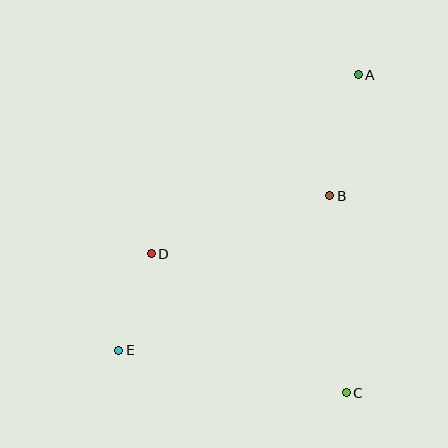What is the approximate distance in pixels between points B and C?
The distance between B and C is approximately 197 pixels.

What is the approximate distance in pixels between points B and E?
The distance between B and E is approximately 261 pixels.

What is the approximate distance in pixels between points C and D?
The distance between C and D is approximately 239 pixels.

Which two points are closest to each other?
Points D and E are closest to each other.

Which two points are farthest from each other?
Points A and E are farthest from each other.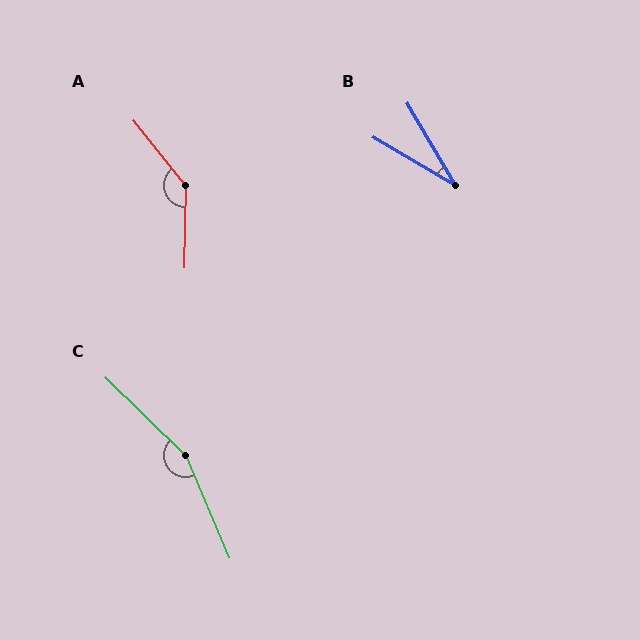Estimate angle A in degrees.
Approximately 141 degrees.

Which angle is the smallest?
B, at approximately 29 degrees.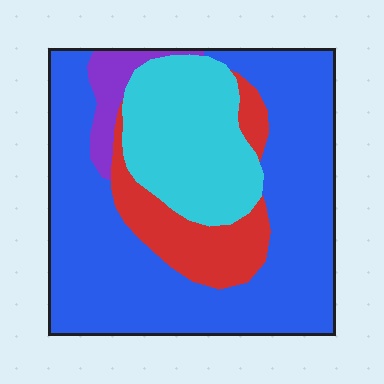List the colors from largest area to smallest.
From largest to smallest: blue, cyan, red, purple.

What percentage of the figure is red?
Red covers 14% of the figure.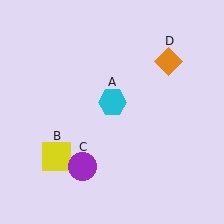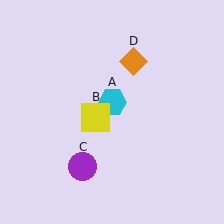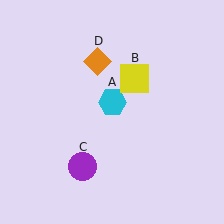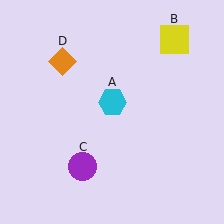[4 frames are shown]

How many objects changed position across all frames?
2 objects changed position: yellow square (object B), orange diamond (object D).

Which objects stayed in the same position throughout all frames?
Cyan hexagon (object A) and purple circle (object C) remained stationary.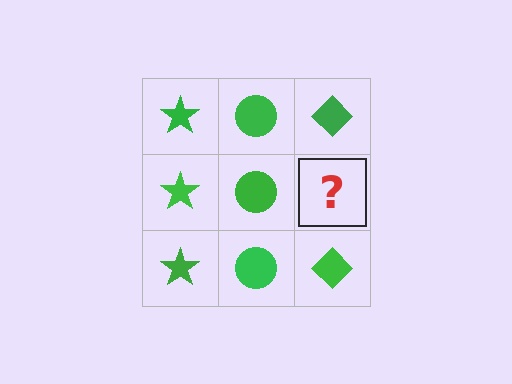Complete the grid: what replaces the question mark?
The question mark should be replaced with a green diamond.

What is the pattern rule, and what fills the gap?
The rule is that each column has a consistent shape. The gap should be filled with a green diamond.